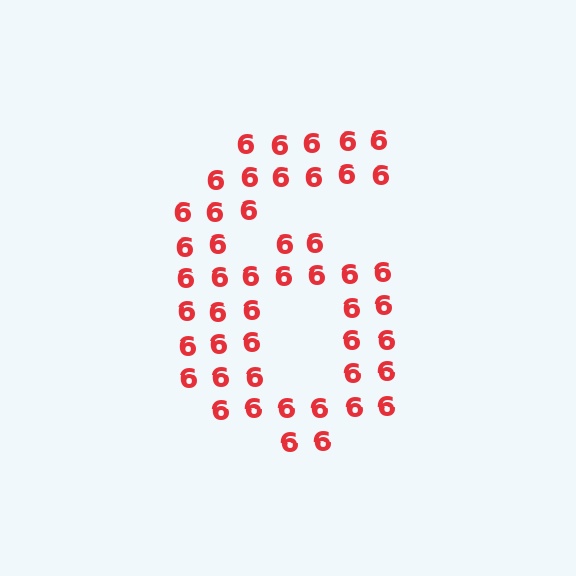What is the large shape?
The large shape is the digit 6.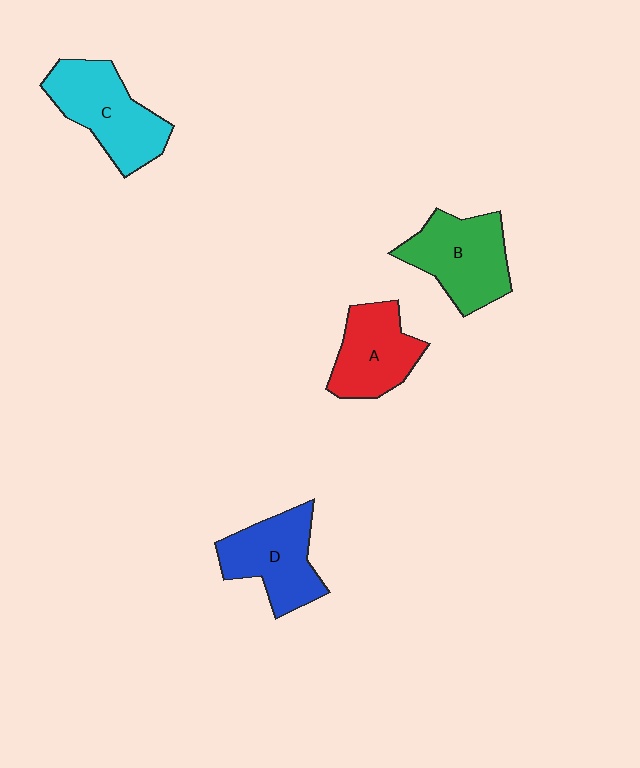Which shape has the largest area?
Shape C (cyan).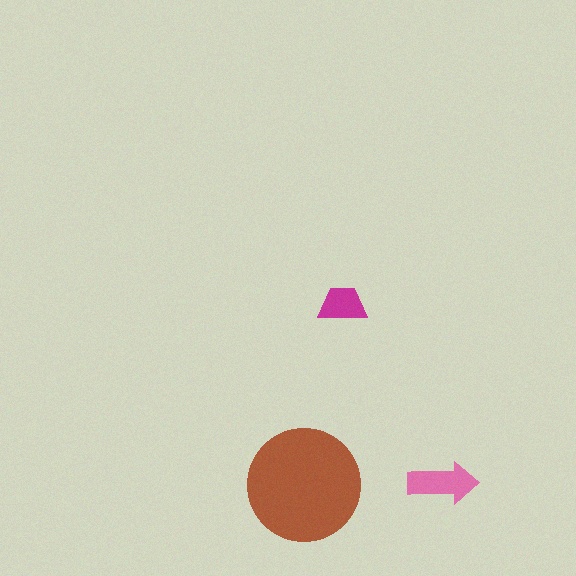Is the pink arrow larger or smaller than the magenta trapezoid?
Larger.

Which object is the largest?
The brown circle.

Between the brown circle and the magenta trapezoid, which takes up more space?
The brown circle.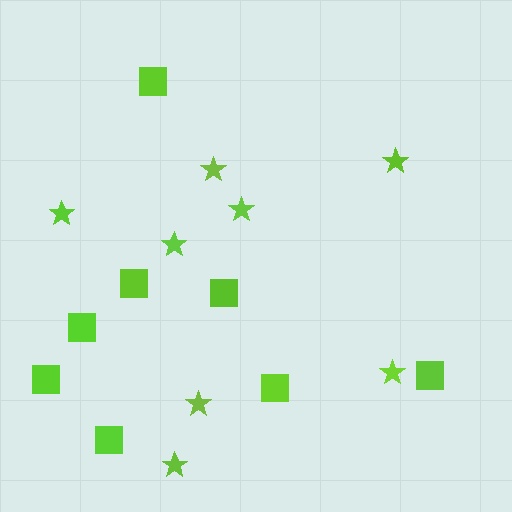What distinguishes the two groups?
There are 2 groups: one group of stars (8) and one group of squares (8).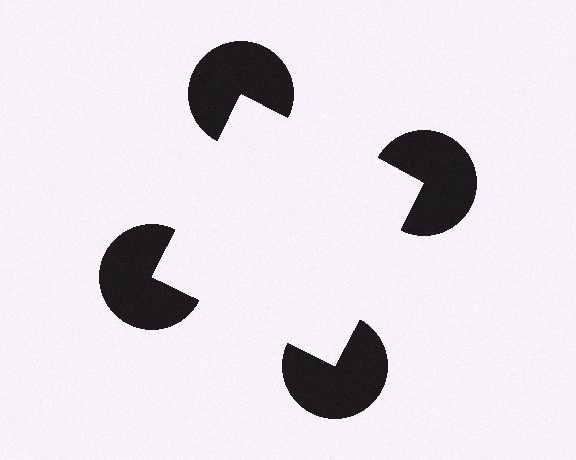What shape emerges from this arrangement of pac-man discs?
An illusory square — its edges are inferred from the aligned wedge cuts in the pac-man discs, not physically drawn.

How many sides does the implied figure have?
4 sides.